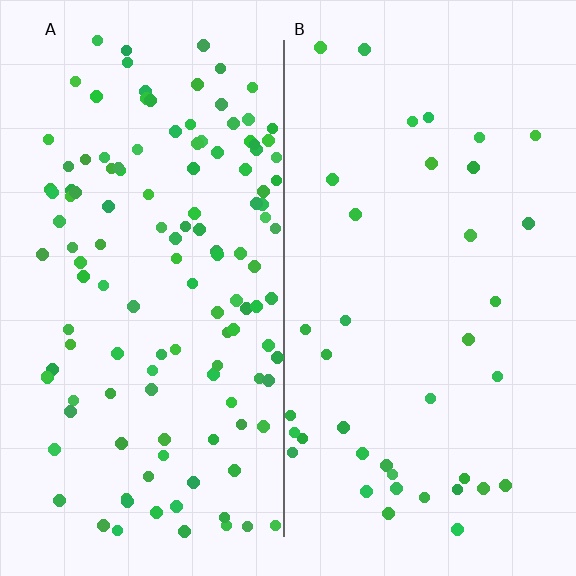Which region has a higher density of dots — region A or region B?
A (the left).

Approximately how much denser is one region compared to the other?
Approximately 3.4× — region A over region B.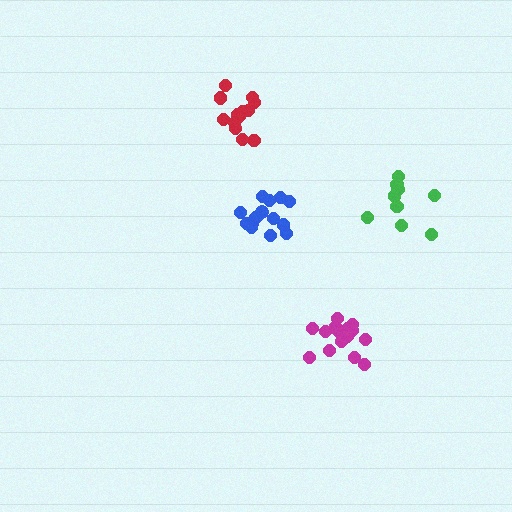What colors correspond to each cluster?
The clusters are colored: red, green, magenta, blue.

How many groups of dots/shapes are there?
There are 4 groups.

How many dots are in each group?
Group 1: 13 dots, Group 2: 9 dots, Group 3: 15 dots, Group 4: 14 dots (51 total).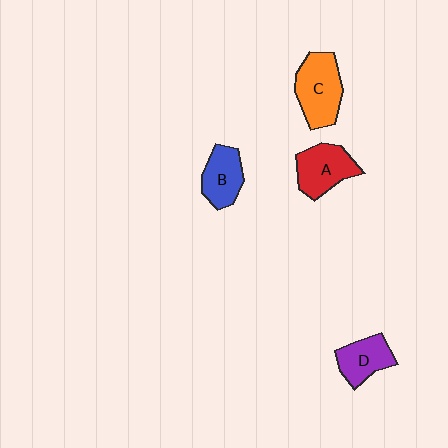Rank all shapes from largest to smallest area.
From largest to smallest: C (orange), A (red), B (blue), D (purple).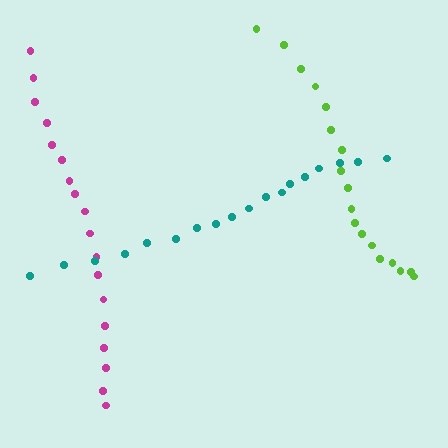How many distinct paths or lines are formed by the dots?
There are 3 distinct paths.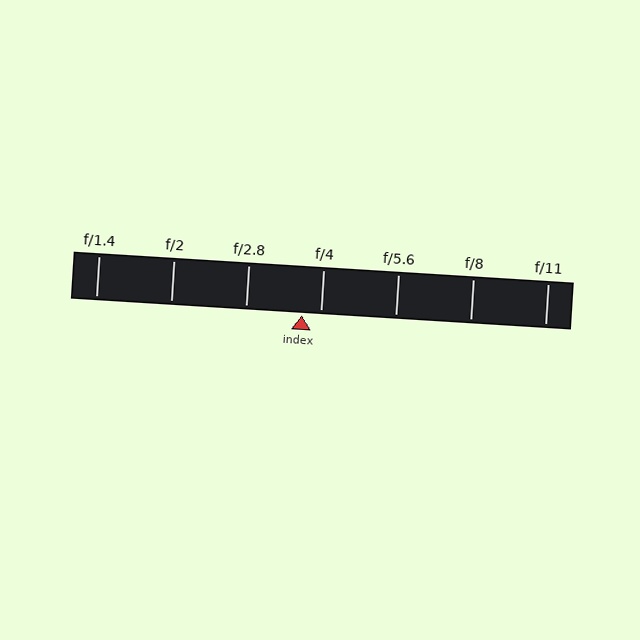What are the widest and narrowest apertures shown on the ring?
The widest aperture shown is f/1.4 and the narrowest is f/11.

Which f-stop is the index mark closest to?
The index mark is closest to f/4.